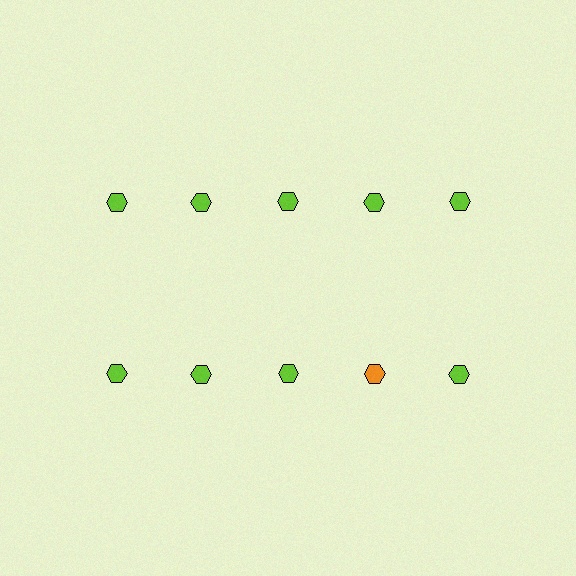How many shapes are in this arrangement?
There are 10 shapes arranged in a grid pattern.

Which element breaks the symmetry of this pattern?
The orange hexagon in the second row, second from right column breaks the symmetry. All other shapes are lime hexagons.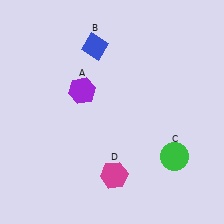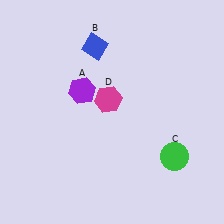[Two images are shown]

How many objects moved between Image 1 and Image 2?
1 object moved between the two images.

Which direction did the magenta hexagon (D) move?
The magenta hexagon (D) moved up.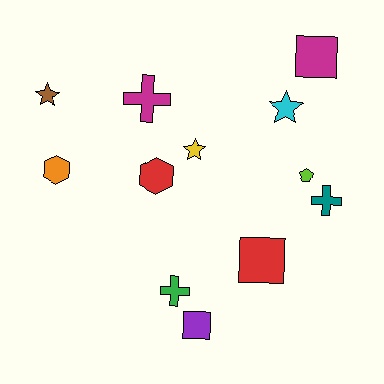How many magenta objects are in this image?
There are 2 magenta objects.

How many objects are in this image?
There are 12 objects.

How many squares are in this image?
There are 3 squares.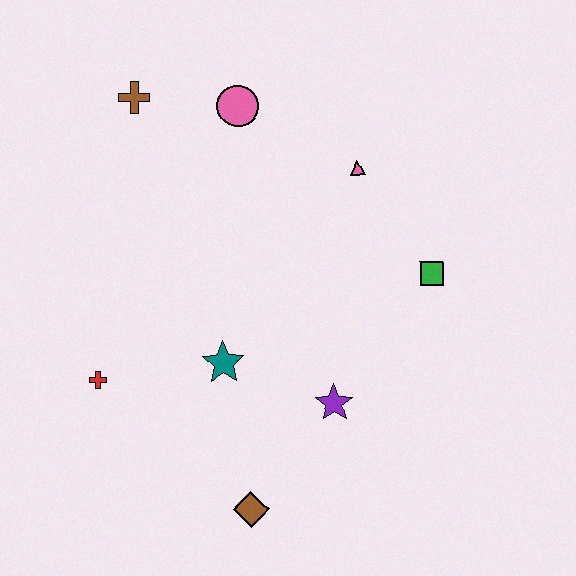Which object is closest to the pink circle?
The brown cross is closest to the pink circle.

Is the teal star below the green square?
Yes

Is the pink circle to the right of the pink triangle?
No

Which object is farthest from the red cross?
The green square is farthest from the red cross.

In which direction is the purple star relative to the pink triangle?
The purple star is below the pink triangle.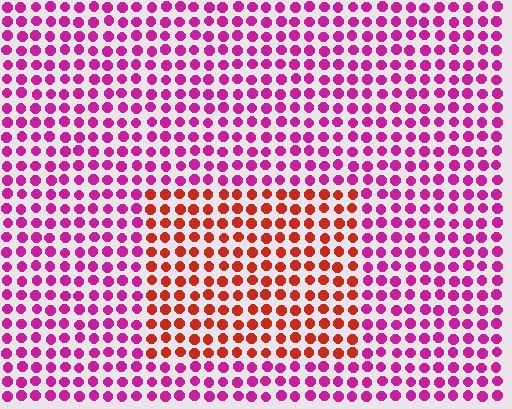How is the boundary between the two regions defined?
The boundary is defined purely by a slight shift in hue (about 50 degrees). Spacing, size, and orientation are identical on both sides.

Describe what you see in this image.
The image is filled with small magenta elements in a uniform arrangement. A rectangle-shaped region is visible where the elements are tinted to a slightly different hue, forming a subtle color boundary.